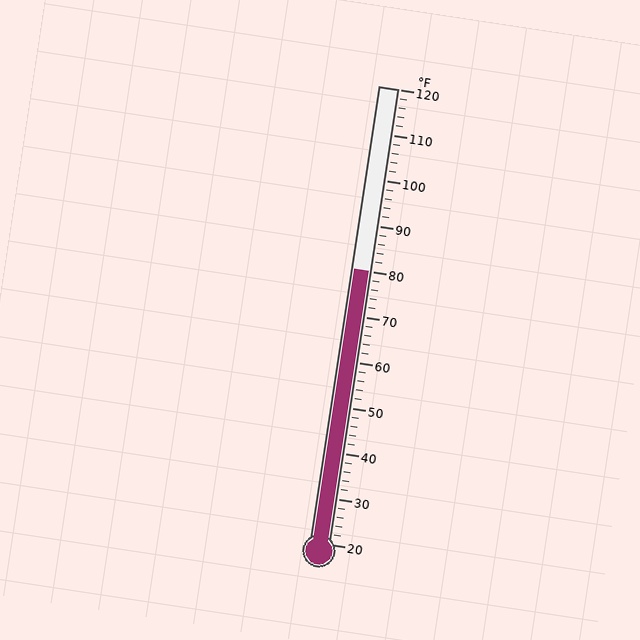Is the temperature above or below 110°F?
The temperature is below 110°F.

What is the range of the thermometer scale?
The thermometer scale ranges from 20°F to 120°F.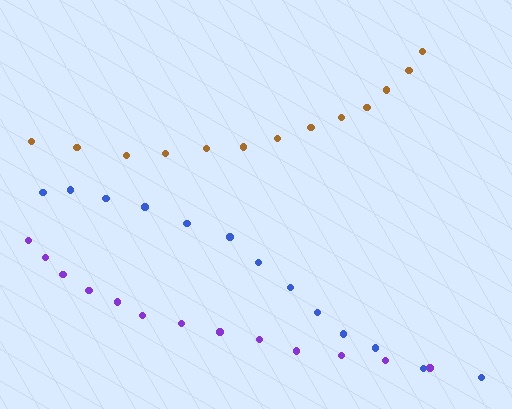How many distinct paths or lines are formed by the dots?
There are 3 distinct paths.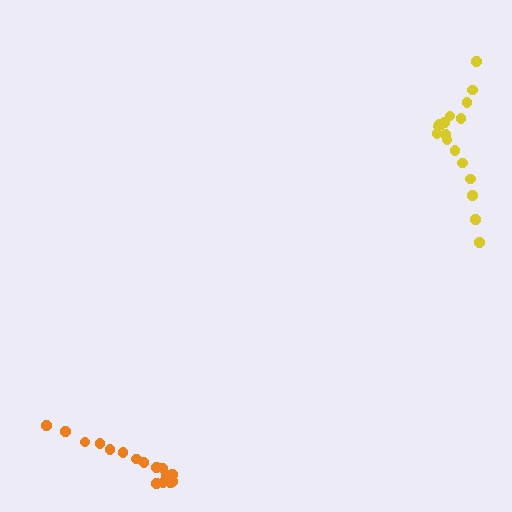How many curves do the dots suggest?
There are 2 distinct paths.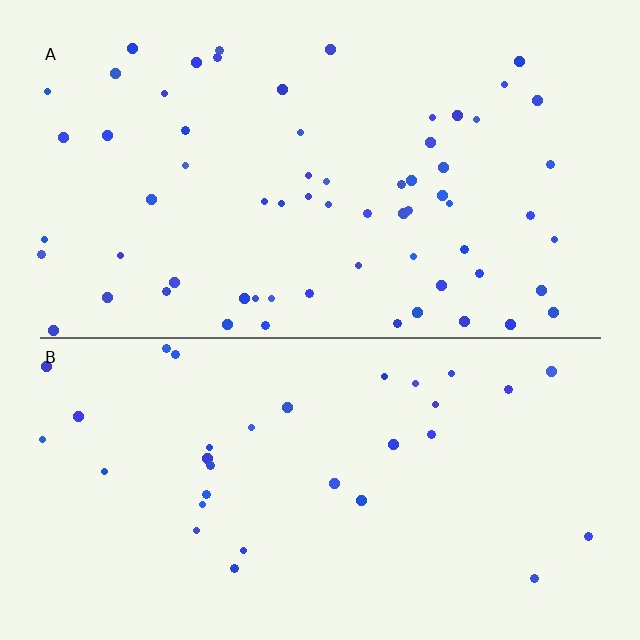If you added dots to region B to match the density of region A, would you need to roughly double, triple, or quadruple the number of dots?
Approximately double.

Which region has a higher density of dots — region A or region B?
A (the top).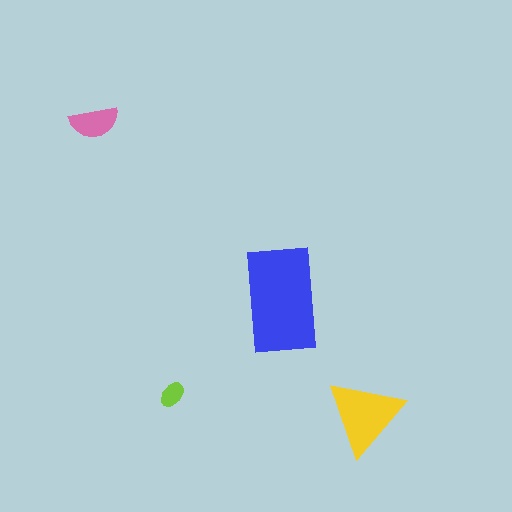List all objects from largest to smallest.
The blue rectangle, the yellow triangle, the pink semicircle, the lime ellipse.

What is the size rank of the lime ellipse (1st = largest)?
4th.